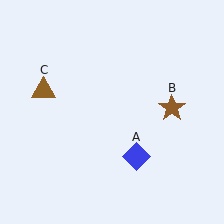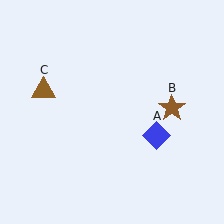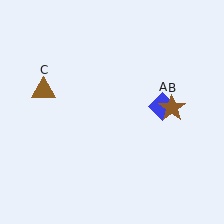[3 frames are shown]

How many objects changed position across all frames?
1 object changed position: blue diamond (object A).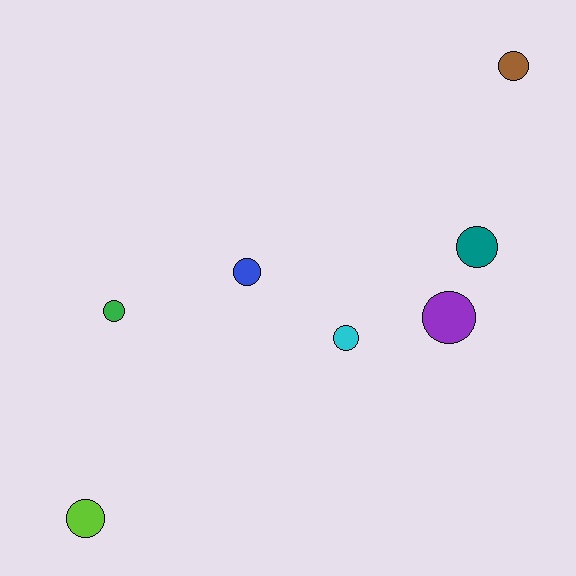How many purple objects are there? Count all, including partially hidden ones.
There is 1 purple object.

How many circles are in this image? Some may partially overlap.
There are 7 circles.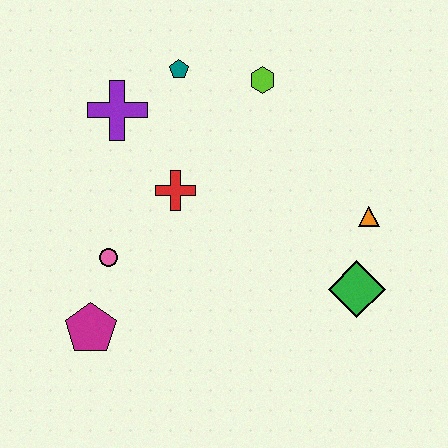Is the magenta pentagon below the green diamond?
Yes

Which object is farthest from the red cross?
The green diamond is farthest from the red cross.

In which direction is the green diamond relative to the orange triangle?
The green diamond is below the orange triangle.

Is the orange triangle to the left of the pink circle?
No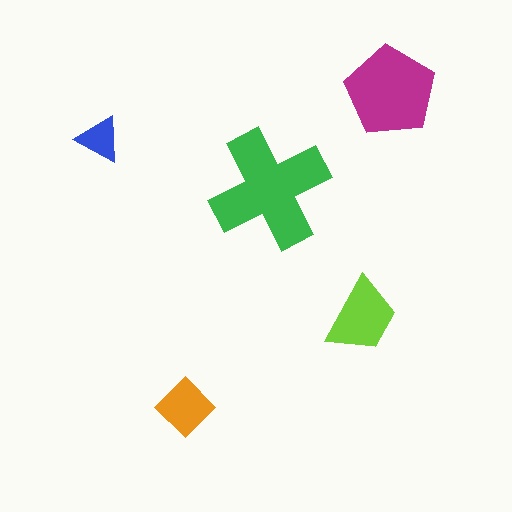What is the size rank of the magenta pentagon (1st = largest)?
2nd.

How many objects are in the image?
There are 5 objects in the image.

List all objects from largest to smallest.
The green cross, the magenta pentagon, the lime trapezoid, the orange diamond, the blue triangle.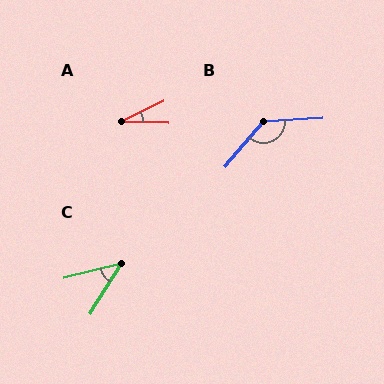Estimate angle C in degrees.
Approximately 44 degrees.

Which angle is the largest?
B, at approximately 133 degrees.